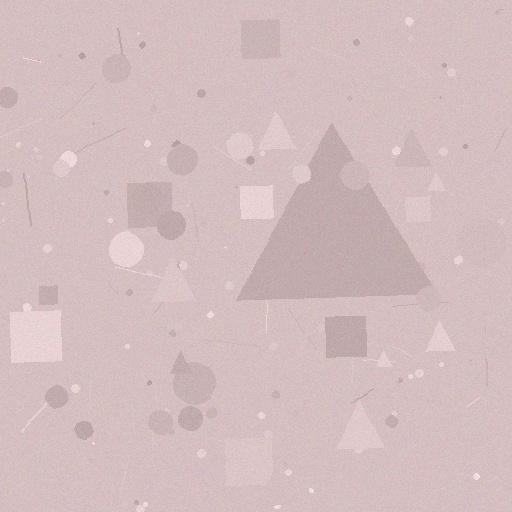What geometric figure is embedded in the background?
A triangle is embedded in the background.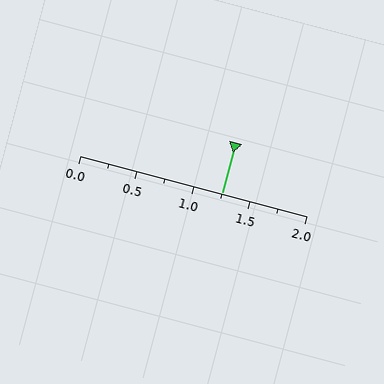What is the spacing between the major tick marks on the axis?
The major ticks are spaced 0.5 apart.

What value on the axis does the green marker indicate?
The marker indicates approximately 1.25.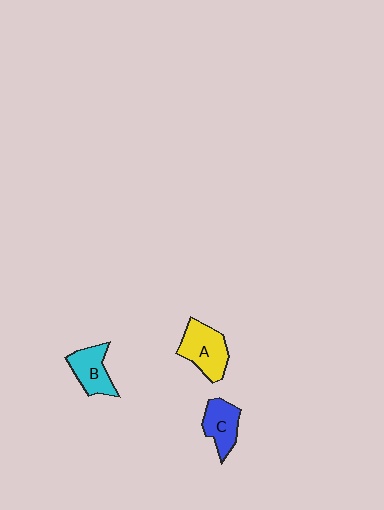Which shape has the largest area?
Shape A (yellow).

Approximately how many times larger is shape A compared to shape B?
Approximately 1.2 times.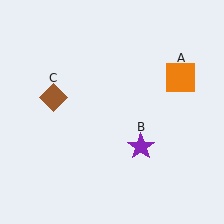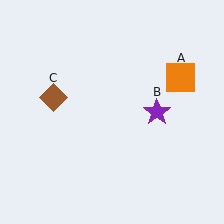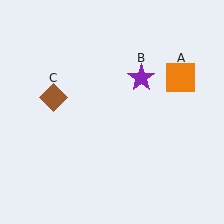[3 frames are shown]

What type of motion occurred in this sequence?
The purple star (object B) rotated counterclockwise around the center of the scene.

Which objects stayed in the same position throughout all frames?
Orange square (object A) and brown diamond (object C) remained stationary.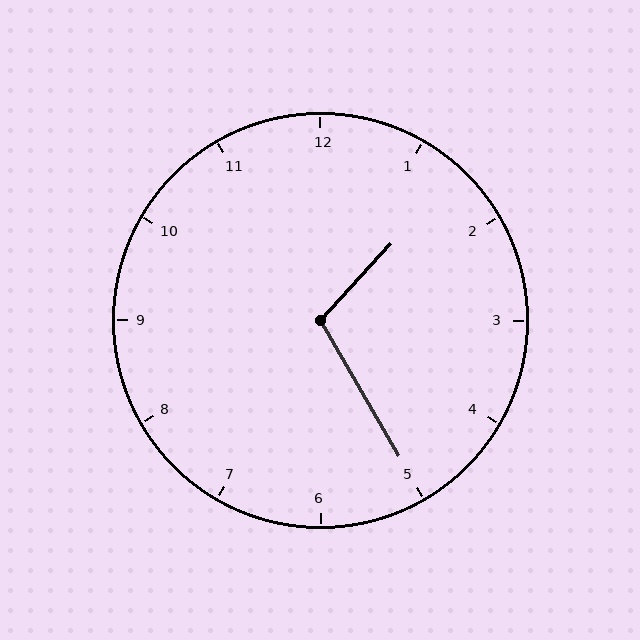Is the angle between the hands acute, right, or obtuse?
It is obtuse.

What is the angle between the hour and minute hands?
Approximately 108 degrees.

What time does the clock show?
1:25.